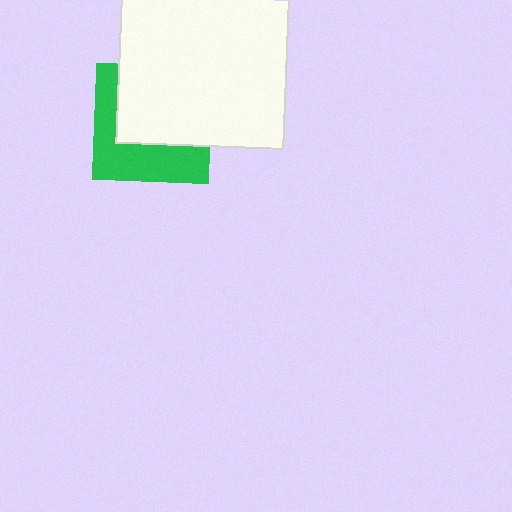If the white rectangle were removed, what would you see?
You would see the complete green square.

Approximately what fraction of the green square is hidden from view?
Roughly 56% of the green square is hidden behind the white rectangle.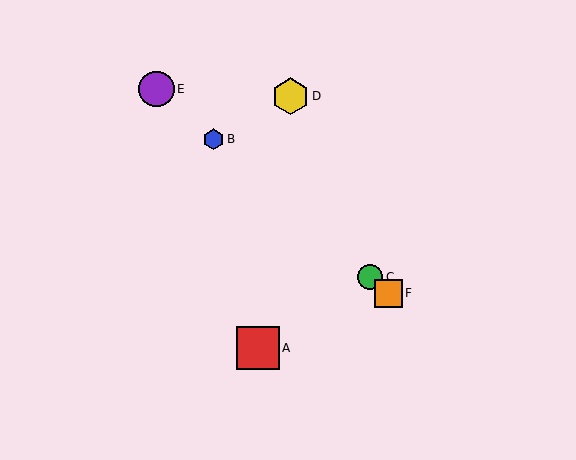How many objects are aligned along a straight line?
4 objects (B, C, E, F) are aligned along a straight line.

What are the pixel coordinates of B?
Object B is at (214, 139).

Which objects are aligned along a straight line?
Objects B, C, E, F are aligned along a straight line.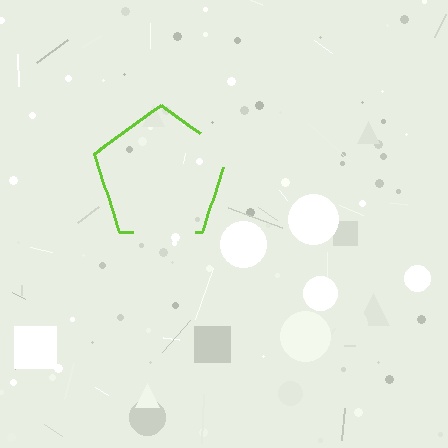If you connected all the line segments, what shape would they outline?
They would outline a pentagon.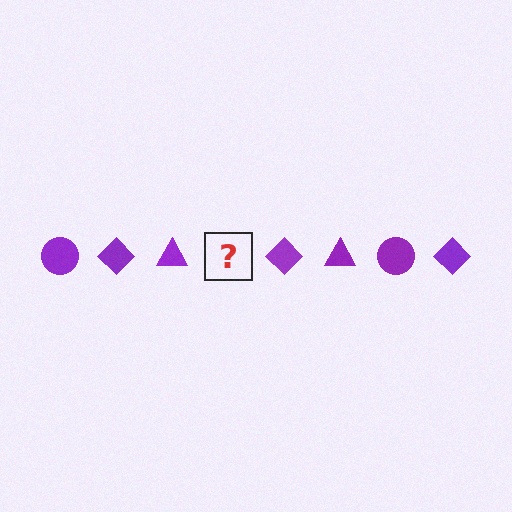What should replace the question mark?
The question mark should be replaced with a purple circle.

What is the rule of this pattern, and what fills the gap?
The rule is that the pattern cycles through circle, diamond, triangle shapes in purple. The gap should be filled with a purple circle.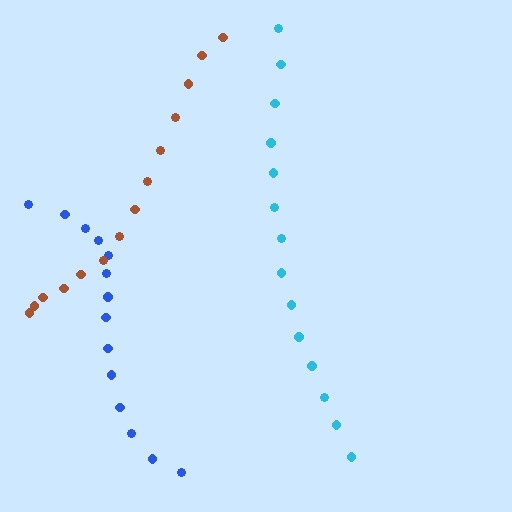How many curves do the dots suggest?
There are 3 distinct paths.